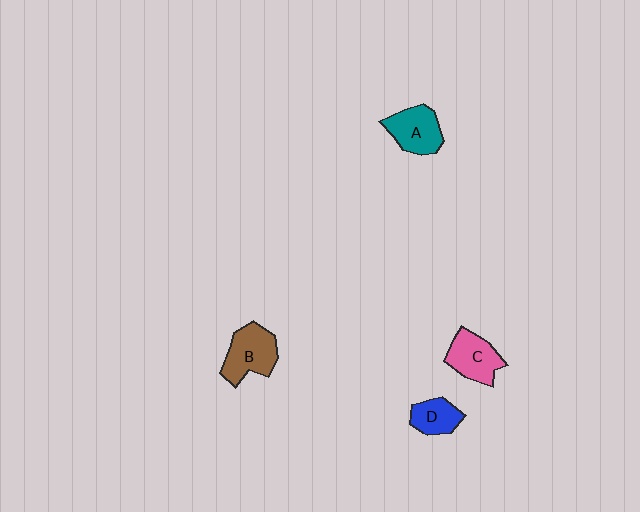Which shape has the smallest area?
Shape D (blue).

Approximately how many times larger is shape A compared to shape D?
Approximately 1.4 times.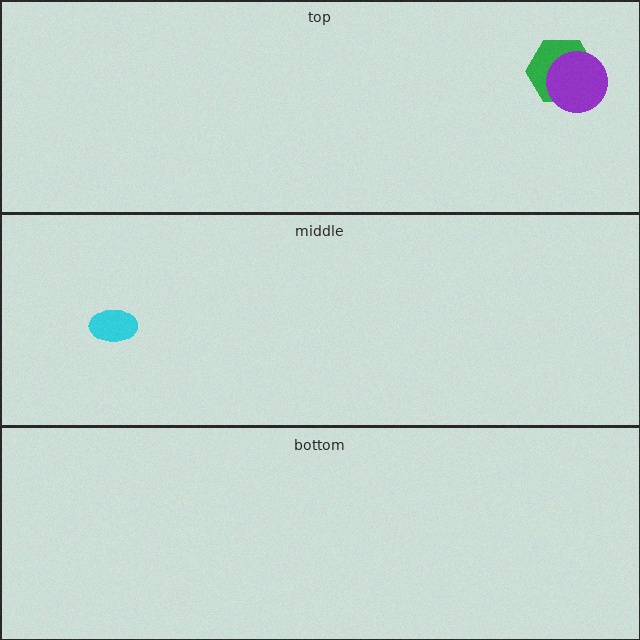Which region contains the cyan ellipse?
The middle region.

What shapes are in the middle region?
The cyan ellipse.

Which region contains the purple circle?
The top region.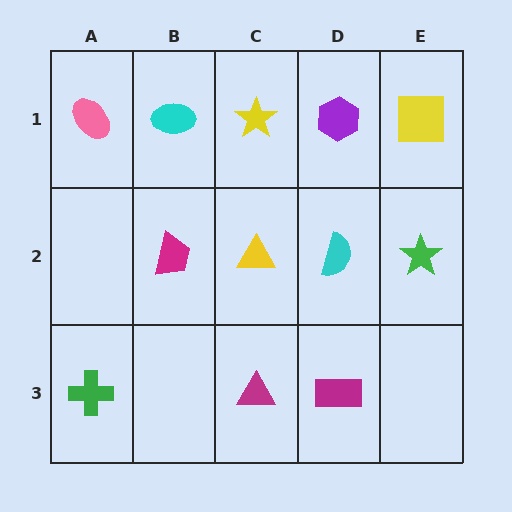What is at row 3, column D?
A magenta rectangle.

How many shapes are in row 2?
4 shapes.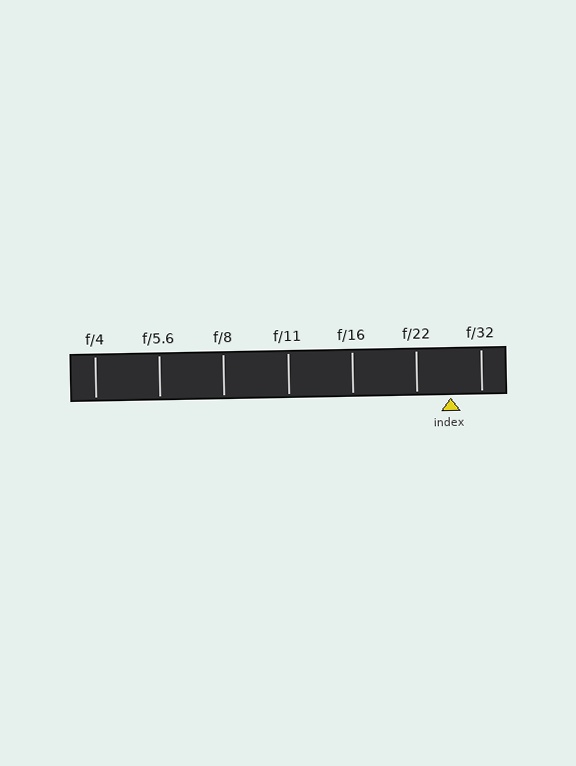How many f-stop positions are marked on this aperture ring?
There are 7 f-stop positions marked.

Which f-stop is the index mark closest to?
The index mark is closest to f/32.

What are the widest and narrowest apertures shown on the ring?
The widest aperture shown is f/4 and the narrowest is f/32.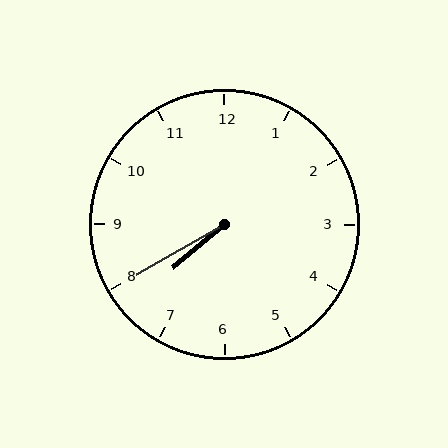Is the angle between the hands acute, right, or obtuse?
It is acute.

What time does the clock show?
7:40.